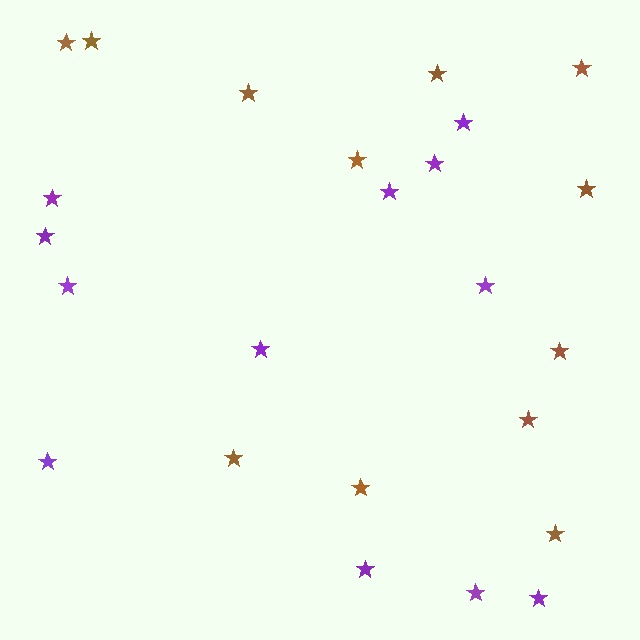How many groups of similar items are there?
There are 2 groups: one group of purple stars (12) and one group of brown stars (12).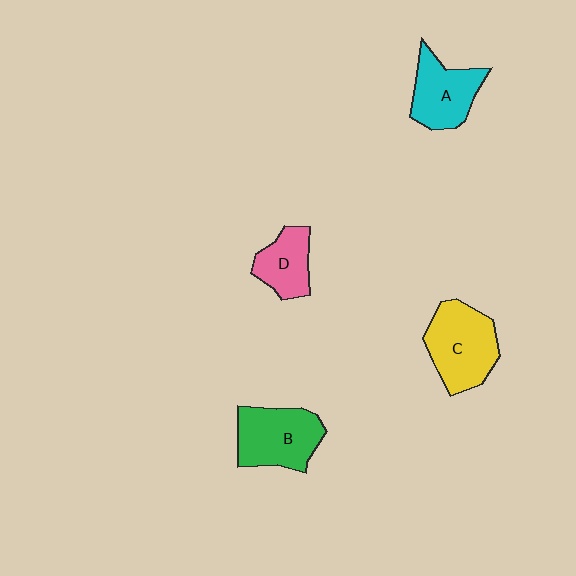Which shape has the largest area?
Shape C (yellow).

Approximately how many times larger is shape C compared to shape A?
Approximately 1.2 times.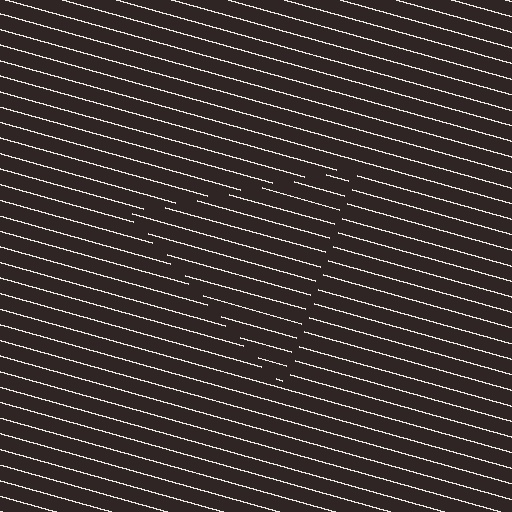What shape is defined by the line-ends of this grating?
An illusory triangle. The interior of the shape contains the same grating, shifted by half a period — the contour is defined by the phase discontinuity where line-ends from the inner and outer gratings abut.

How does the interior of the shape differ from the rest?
The interior of the shape contains the same grating, shifted by half a period — the contour is defined by the phase discontinuity where line-ends from the inner and outer gratings abut.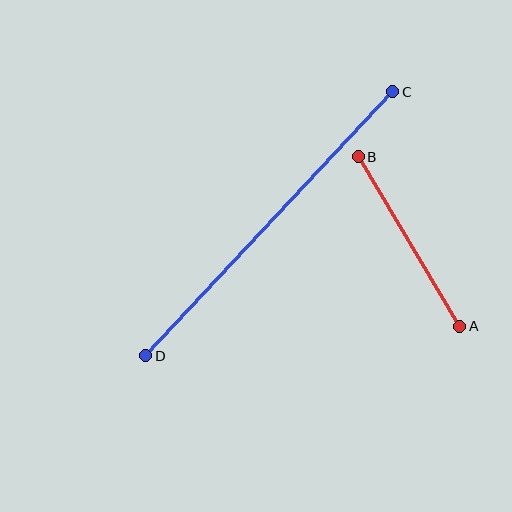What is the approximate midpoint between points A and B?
The midpoint is at approximately (409, 242) pixels.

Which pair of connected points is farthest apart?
Points C and D are farthest apart.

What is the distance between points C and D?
The distance is approximately 362 pixels.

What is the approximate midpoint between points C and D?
The midpoint is at approximately (269, 224) pixels.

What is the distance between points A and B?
The distance is approximately 198 pixels.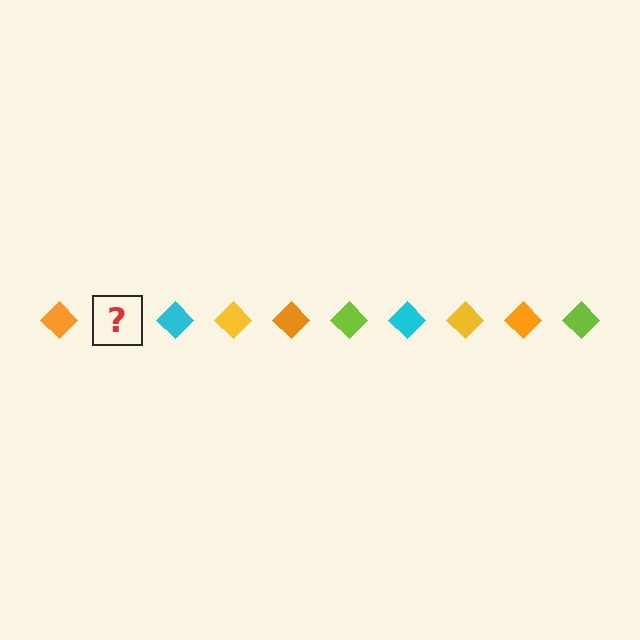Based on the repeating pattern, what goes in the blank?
The blank should be a lime diamond.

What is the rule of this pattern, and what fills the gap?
The rule is that the pattern cycles through orange, lime, cyan, yellow diamonds. The gap should be filled with a lime diamond.